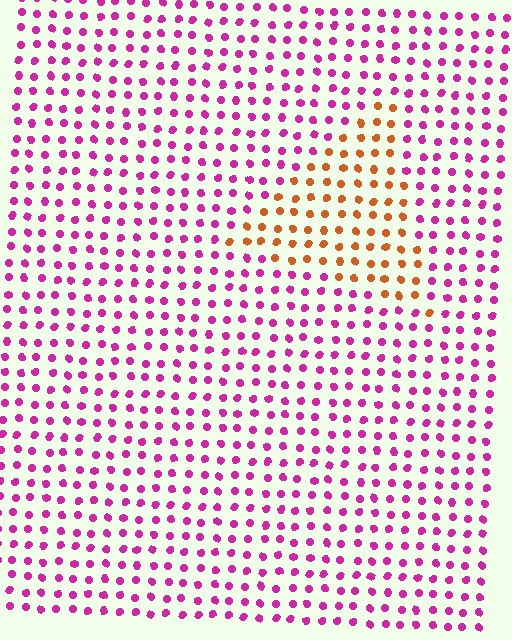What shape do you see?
I see a triangle.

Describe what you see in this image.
The image is filled with small magenta elements in a uniform arrangement. A triangle-shaped region is visible where the elements are tinted to a slightly different hue, forming a subtle color boundary.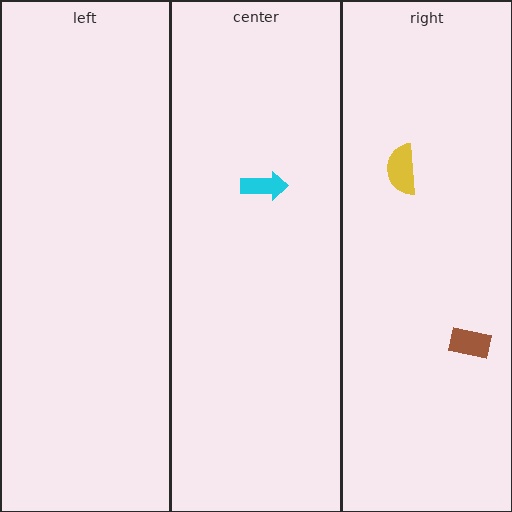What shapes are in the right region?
The yellow semicircle, the brown rectangle.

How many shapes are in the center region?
1.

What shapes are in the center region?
The cyan arrow.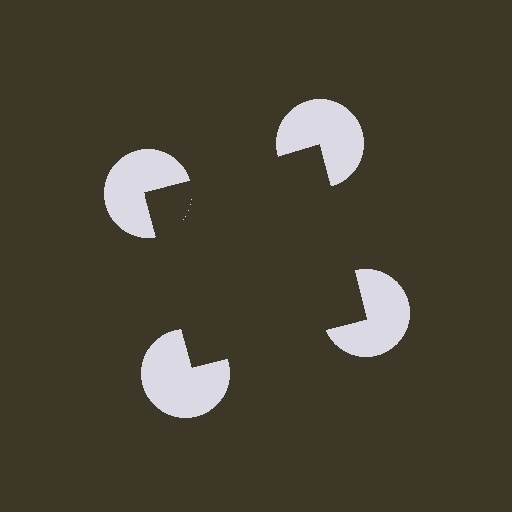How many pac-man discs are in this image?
There are 4 — one at each vertex of the illusory square.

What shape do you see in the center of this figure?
An illusory square — its edges are inferred from the aligned wedge cuts in the pac-man discs, not physically drawn.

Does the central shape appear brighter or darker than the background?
It typically appears slightly darker than the background, even though no actual brightness change is drawn.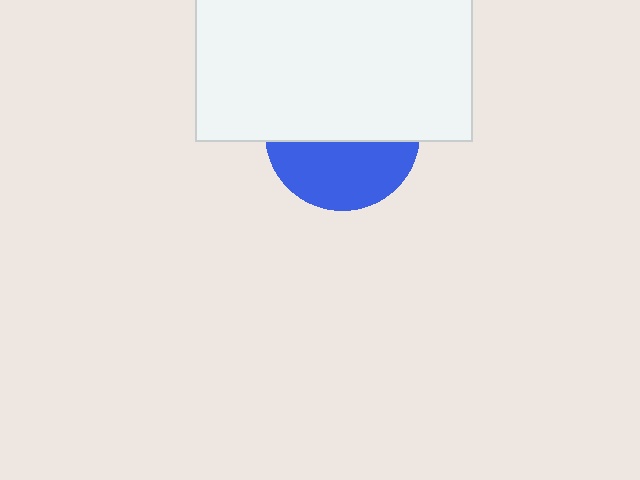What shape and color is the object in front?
The object in front is a white rectangle.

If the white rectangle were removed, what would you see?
You would see the complete blue circle.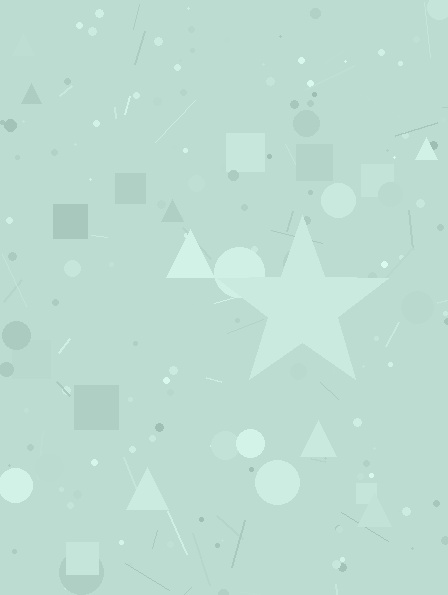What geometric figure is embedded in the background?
A star is embedded in the background.